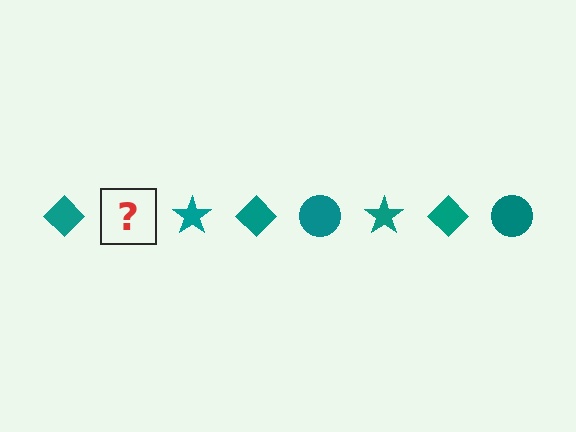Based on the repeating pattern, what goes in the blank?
The blank should be a teal circle.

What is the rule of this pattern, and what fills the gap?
The rule is that the pattern cycles through diamond, circle, star shapes in teal. The gap should be filled with a teal circle.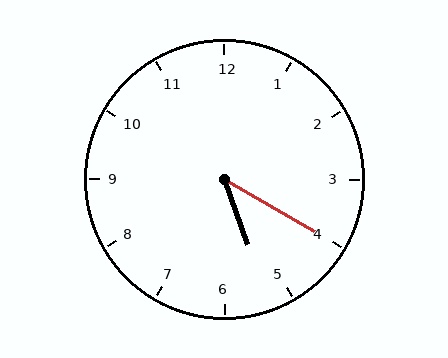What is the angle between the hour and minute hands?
Approximately 40 degrees.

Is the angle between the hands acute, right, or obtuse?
It is acute.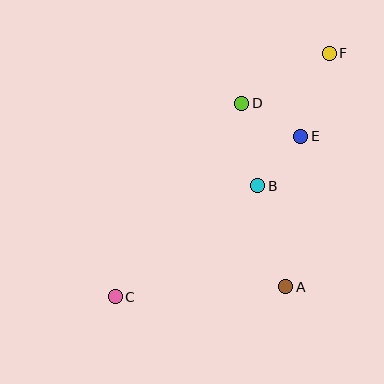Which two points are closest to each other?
Points B and E are closest to each other.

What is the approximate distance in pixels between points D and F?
The distance between D and F is approximately 100 pixels.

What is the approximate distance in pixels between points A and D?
The distance between A and D is approximately 189 pixels.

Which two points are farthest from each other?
Points C and F are farthest from each other.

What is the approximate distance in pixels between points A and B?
The distance between A and B is approximately 105 pixels.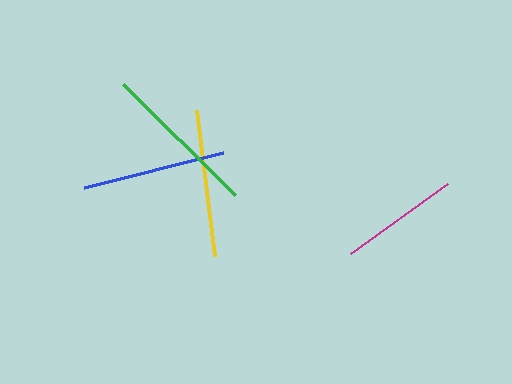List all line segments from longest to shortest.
From longest to shortest: green, yellow, blue, magenta.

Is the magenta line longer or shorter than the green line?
The green line is longer than the magenta line.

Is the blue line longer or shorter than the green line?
The green line is longer than the blue line.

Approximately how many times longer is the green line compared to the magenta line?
The green line is approximately 1.3 times the length of the magenta line.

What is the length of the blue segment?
The blue segment is approximately 144 pixels long.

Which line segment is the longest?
The green line is the longest at approximately 157 pixels.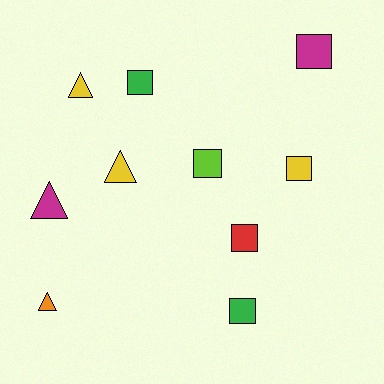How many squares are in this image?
There are 6 squares.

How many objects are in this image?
There are 10 objects.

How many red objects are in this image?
There is 1 red object.